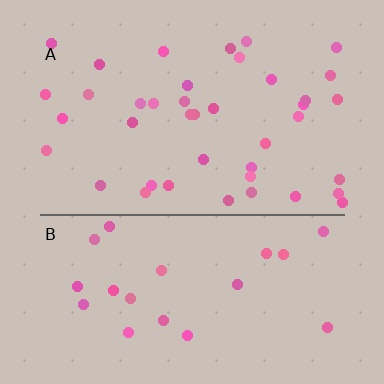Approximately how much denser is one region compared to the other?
Approximately 1.9× — region A over region B.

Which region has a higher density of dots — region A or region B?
A (the top).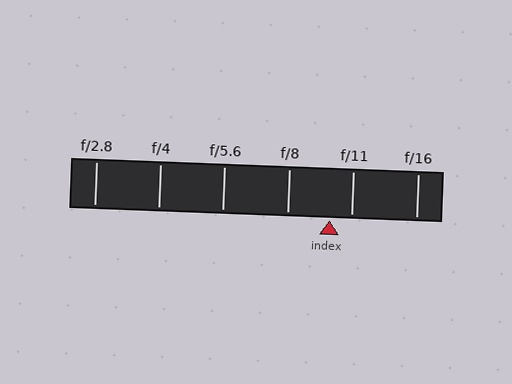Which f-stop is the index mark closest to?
The index mark is closest to f/11.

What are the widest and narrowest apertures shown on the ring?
The widest aperture shown is f/2.8 and the narrowest is f/16.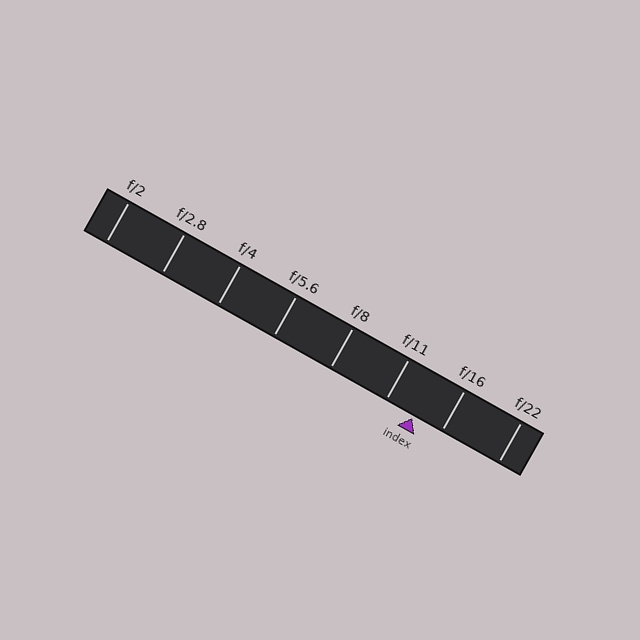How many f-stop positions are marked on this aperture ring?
There are 8 f-stop positions marked.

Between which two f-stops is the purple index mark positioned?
The index mark is between f/11 and f/16.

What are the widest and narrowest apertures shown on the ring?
The widest aperture shown is f/2 and the narrowest is f/22.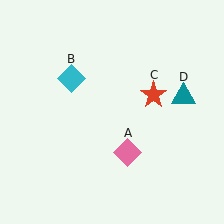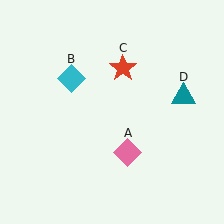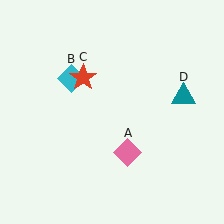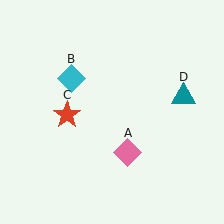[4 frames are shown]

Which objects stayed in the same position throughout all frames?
Pink diamond (object A) and cyan diamond (object B) and teal triangle (object D) remained stationary.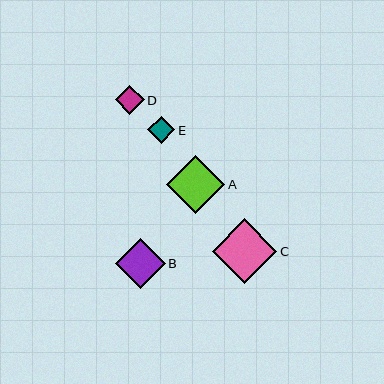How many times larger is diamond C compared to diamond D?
Diamond C is approximately 2.2 times the size of diamond D.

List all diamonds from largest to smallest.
From largest to smallest: C, A, B, D, E.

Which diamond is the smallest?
Diamond E is the smallest with a size of approximately 27 pixels.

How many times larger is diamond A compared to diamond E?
Diamond A is approximately 2.1 times the size of diamond E.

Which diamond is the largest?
Diamond C is the largest with a size of approximately 64 pixels.